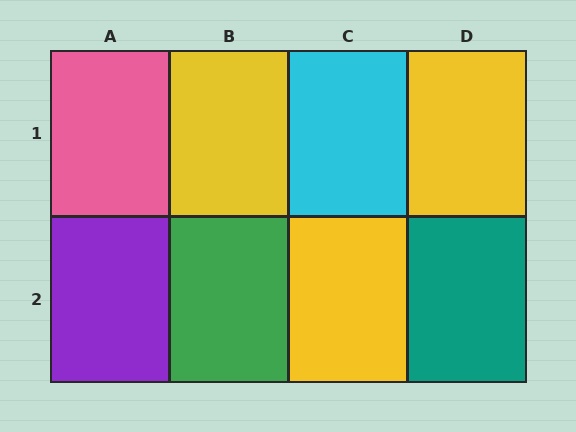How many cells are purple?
1 cell is purple.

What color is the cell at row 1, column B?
Yellow.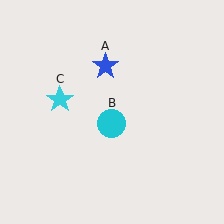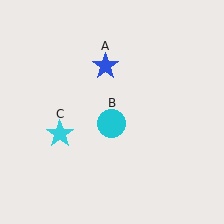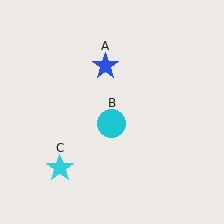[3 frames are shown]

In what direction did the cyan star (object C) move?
The cyan star (object C) moved down.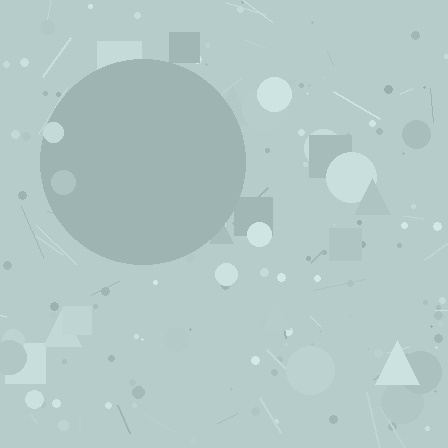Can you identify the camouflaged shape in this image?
The camouflaged shape is a circle.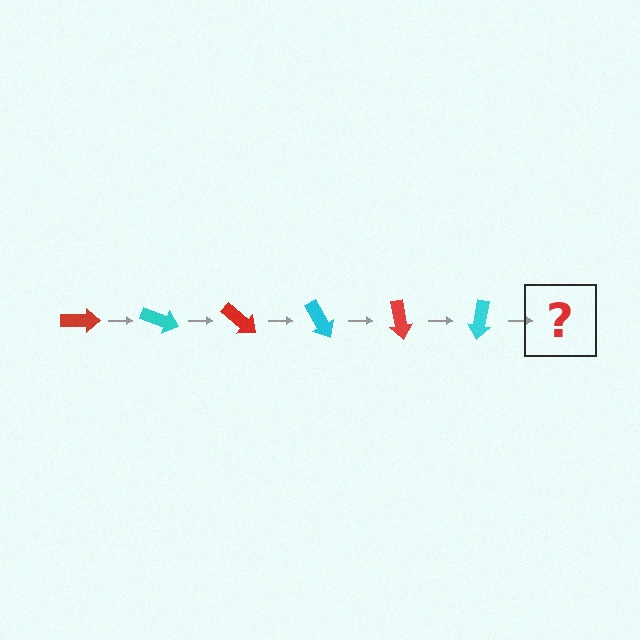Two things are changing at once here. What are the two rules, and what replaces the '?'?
The two rules are that it rotates 20 degrees each step and the color cycles through red and cyan. The '?' should be a red arrow, rotated 120 degrees from the start.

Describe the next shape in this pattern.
It should be a red arrow, rotated 120 degrees from the start.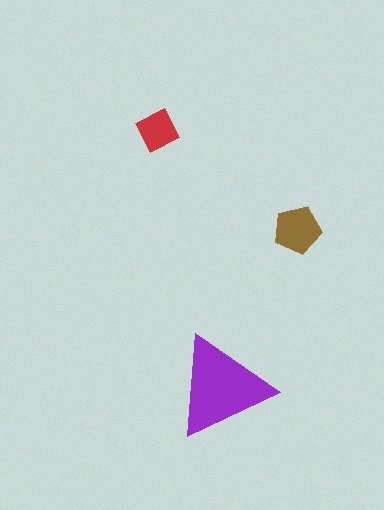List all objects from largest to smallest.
The purple triangle, the brown pentagon, the red diamond.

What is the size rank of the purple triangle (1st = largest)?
1st.